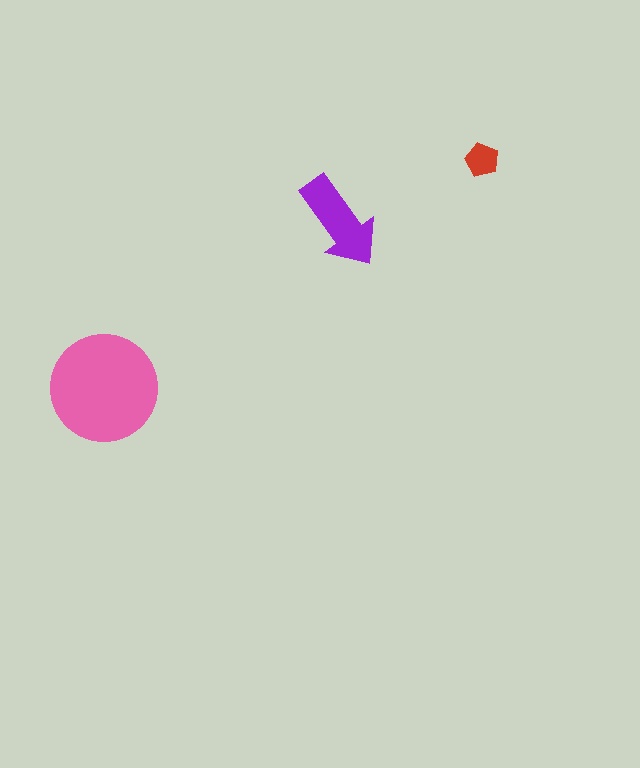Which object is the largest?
The pink circle.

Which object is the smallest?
The red pentagon.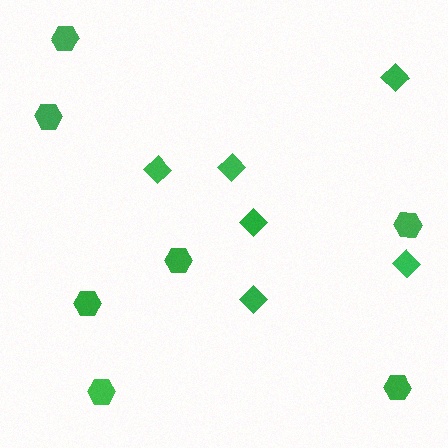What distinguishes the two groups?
There are 2 groups: one group of hexagons (7) and one group of diamonds (6).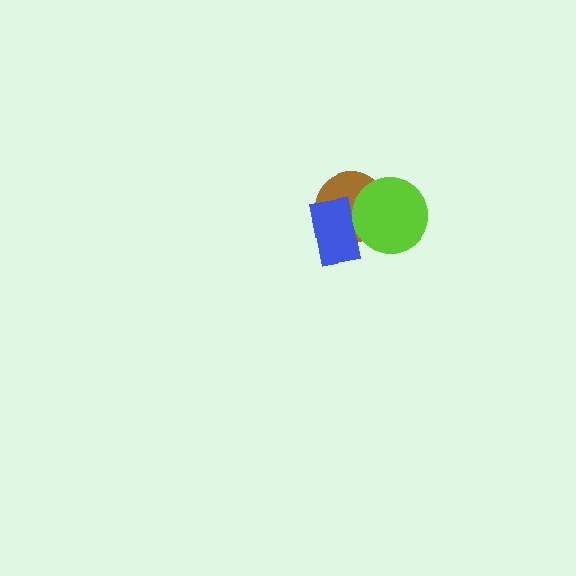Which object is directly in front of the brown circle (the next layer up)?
The blue rectangle is directly in front of the brown circle.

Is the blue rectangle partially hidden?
Yes, it is partially covered by another shape.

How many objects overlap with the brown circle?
2 objects overlap with the brown circle.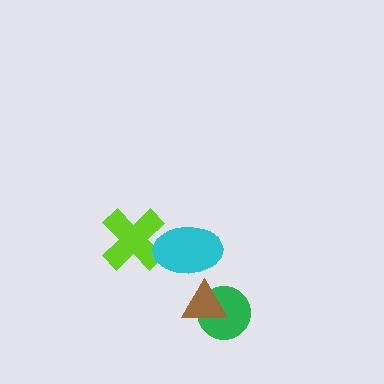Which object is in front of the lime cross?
The cyan ellipse is in front of the lime cross.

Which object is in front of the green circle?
The brown triangle is in front of the green circle.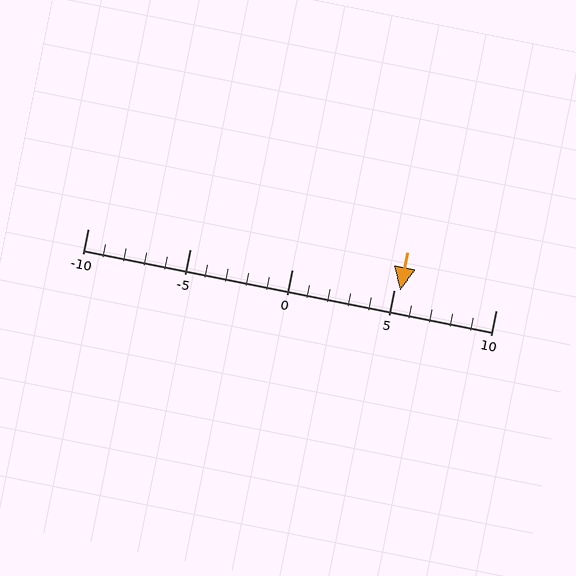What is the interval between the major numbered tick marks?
The major tick marks are spaced 5 units apart.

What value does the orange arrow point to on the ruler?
The orange arrow points to approximately 5.